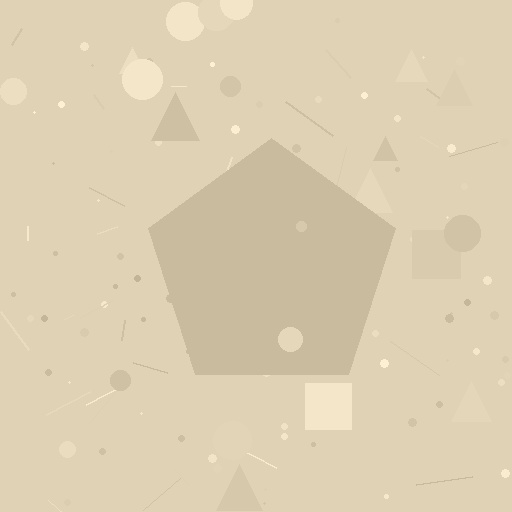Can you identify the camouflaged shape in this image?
The camouflaged shape is a pentagon.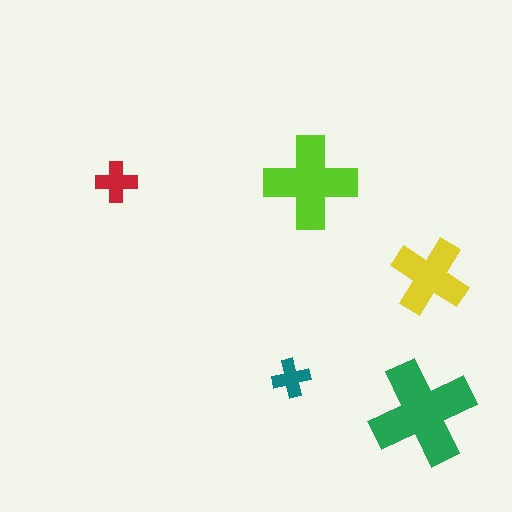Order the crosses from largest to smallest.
the green one, the lime one, the yellow one, the red one, the teal one.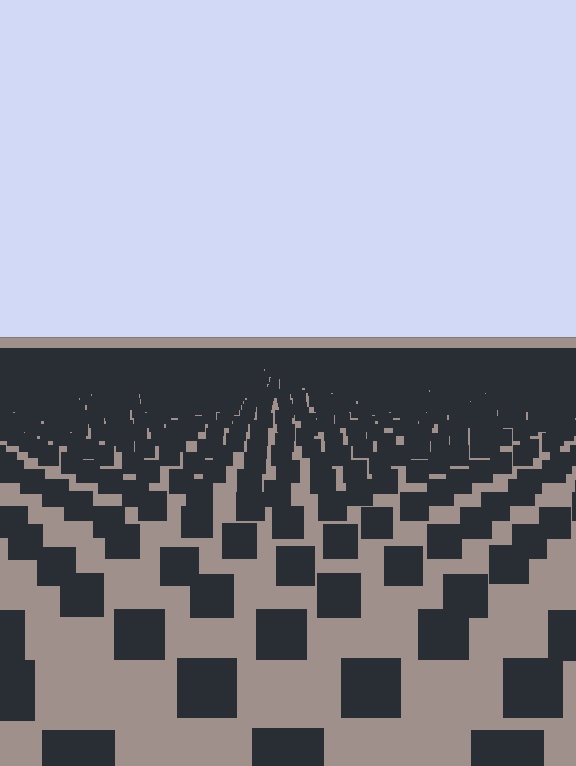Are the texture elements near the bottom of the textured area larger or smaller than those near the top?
Larger. Near the bottom, elements are closer to the viewer and appear at a bigger on-screen size.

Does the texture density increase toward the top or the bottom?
Density increases toward the top.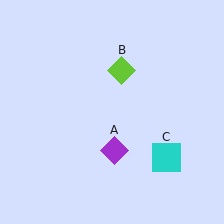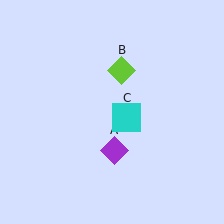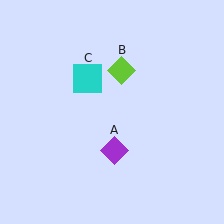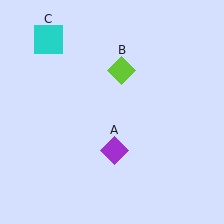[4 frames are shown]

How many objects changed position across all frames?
1 object changed position: cyan square (object C).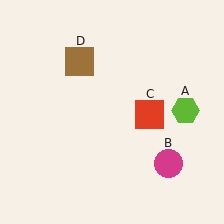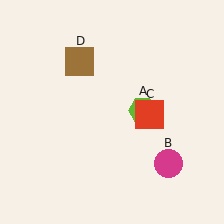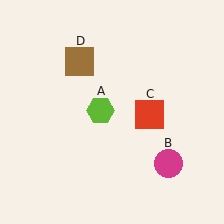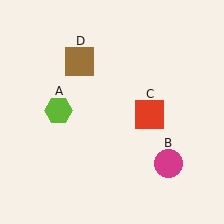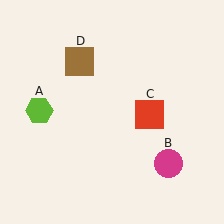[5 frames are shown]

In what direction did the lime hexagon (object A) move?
The lime hexagon (object A) moved left.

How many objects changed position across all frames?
1 object changed position: lime hexagon (object A).